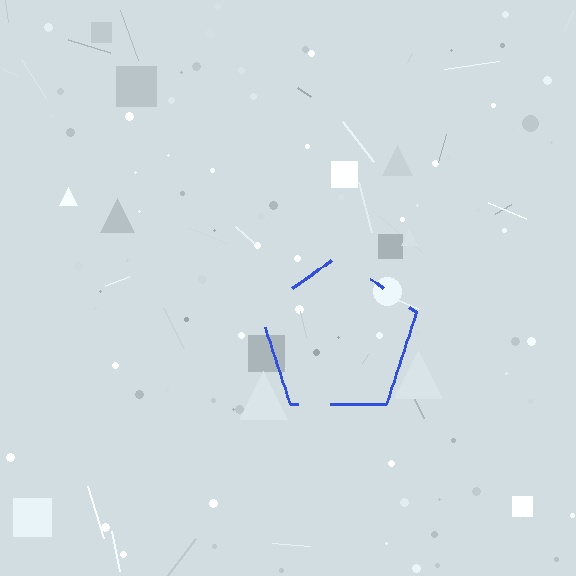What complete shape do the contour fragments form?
The contour fragments form a pentagon.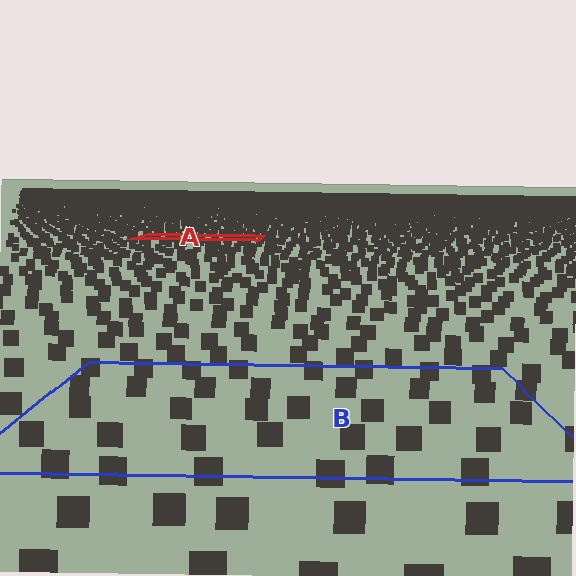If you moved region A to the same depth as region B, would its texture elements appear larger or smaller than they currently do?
They would appear larger. At a closer depth, the same texture elements are projected at a bigger on-screen size.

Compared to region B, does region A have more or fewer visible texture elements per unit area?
Region A has more texture elements per unit area — they are packed more densely because it is farther away.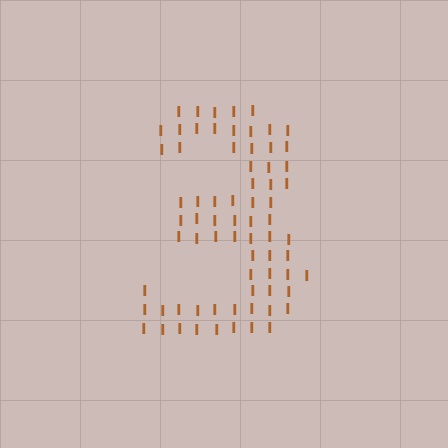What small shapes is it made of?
It is made of small letter I's.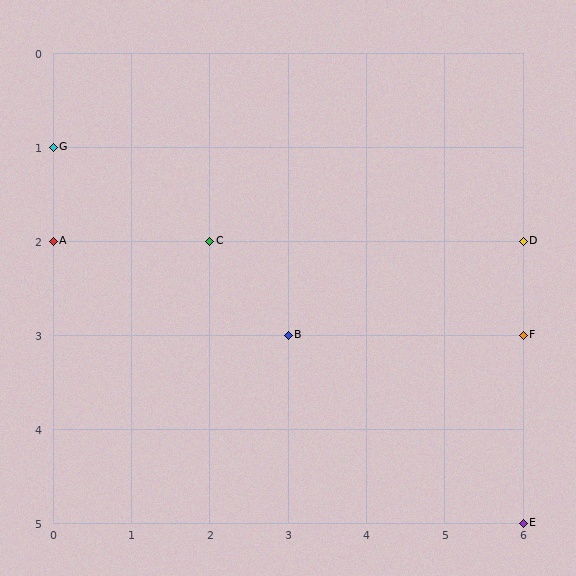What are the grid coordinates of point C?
Point C is at grid coordinates (2, 2).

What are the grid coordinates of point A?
Point A is at grid coordinates (0, 2).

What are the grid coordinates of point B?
Point B is at grid coordinates (3, 3).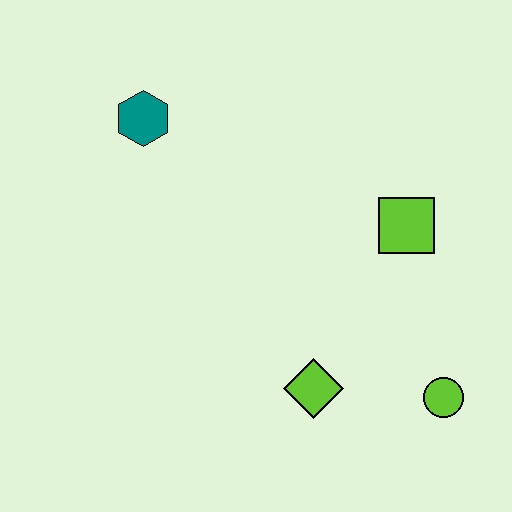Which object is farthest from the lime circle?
The teal hexagon is farthest from the lime circle.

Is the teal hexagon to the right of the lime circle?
No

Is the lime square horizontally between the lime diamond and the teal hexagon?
No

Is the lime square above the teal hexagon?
No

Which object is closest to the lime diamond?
The lime circle is closest to the lime diamond.